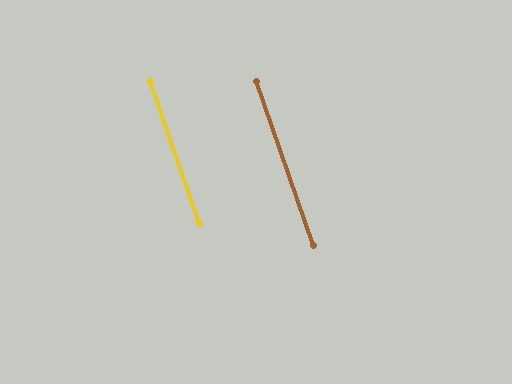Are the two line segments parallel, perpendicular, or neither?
Parallel — their directions differ by only 0.0°.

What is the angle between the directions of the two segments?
Approximately 0 degrees.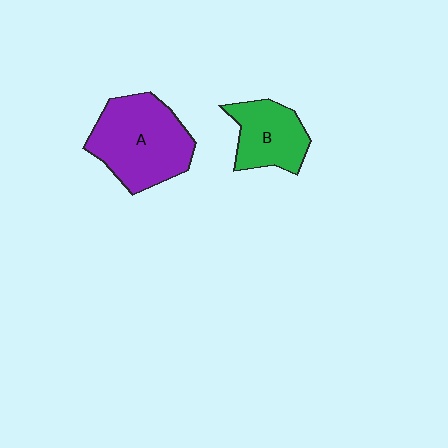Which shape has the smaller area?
Shape B (green).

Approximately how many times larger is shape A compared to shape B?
Approximately 1.6 times.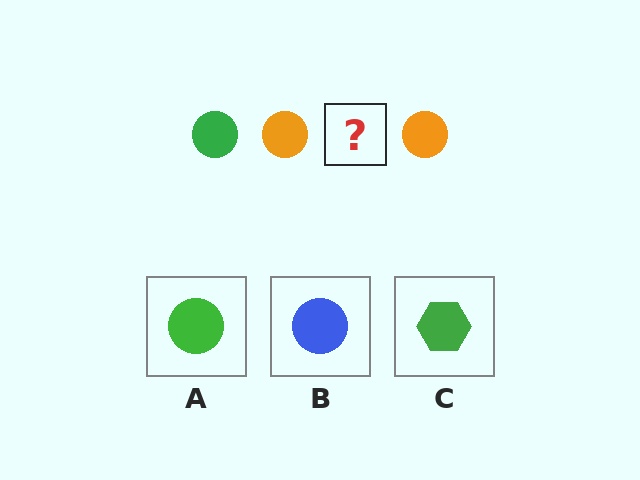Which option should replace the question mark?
Option A.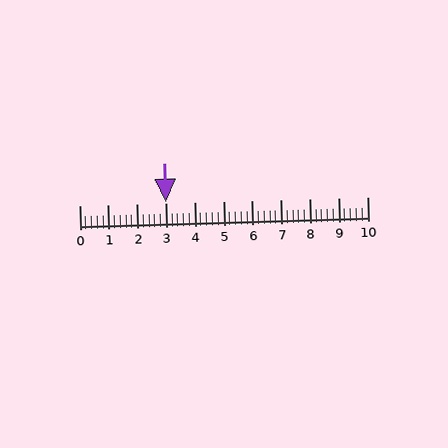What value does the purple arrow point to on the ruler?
The purple arrow points to approximately 3.0.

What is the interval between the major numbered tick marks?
The major tick marks are spaced 1 units apart.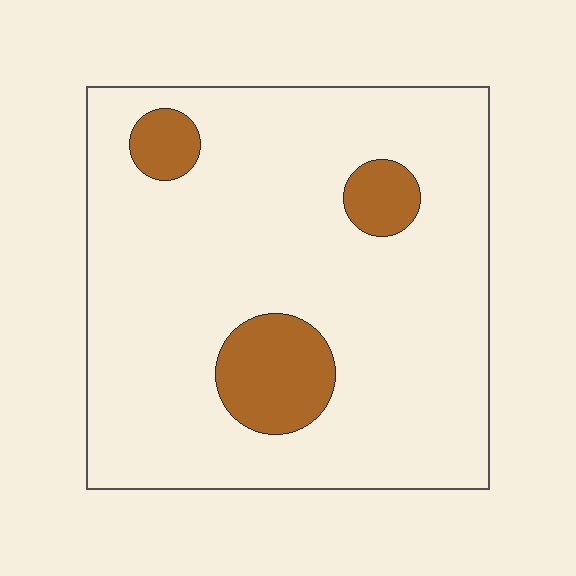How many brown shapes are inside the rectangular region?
3.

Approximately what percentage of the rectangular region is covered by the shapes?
Approximately 15%.